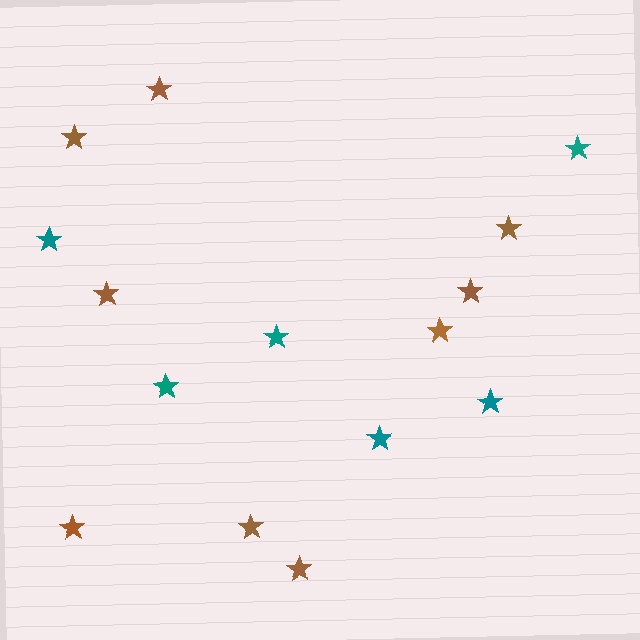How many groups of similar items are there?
There are 2 groups: one group of teal stars (6) and one group of brown stars (9).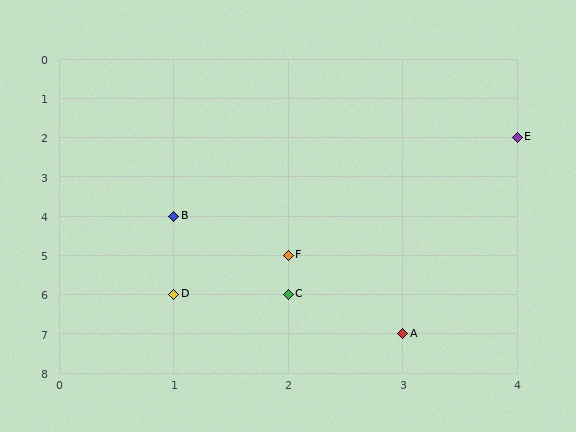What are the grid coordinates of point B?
Point B is at grid coordinates (1, 4).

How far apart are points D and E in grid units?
Points D and E are 3 columns and 4 rows apart (about 5.0 grid units diagonally).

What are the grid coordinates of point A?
Point A is at grid coordinates (3, 7).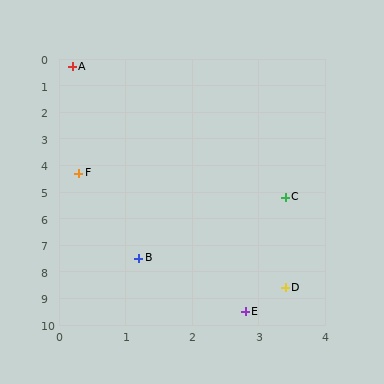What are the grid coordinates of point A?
Point A is at approximately (0.2, 0.3).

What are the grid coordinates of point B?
Point B is at approximately (1.2, 7.5).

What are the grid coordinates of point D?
Point D is at approximately (3.4, 8.6).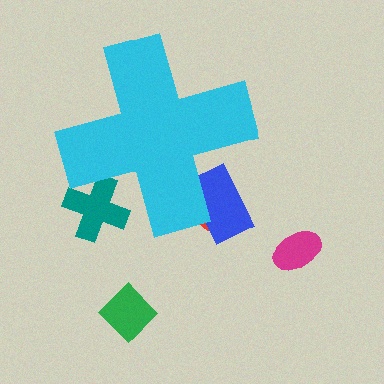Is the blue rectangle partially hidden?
Yes, the blue rectangle is partially hidden behind the cyan cross.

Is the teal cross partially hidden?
Yes, the teal cross is partially hidden behind the cyan cross.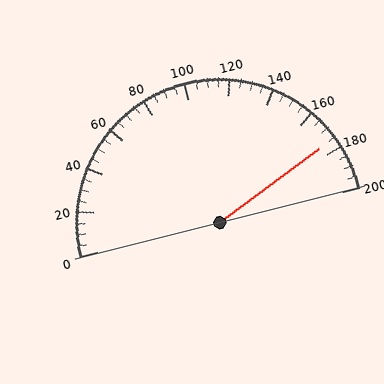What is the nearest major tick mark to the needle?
The nearest major tick mark is 180.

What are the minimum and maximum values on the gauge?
The gauge ranges from 0 to 200.